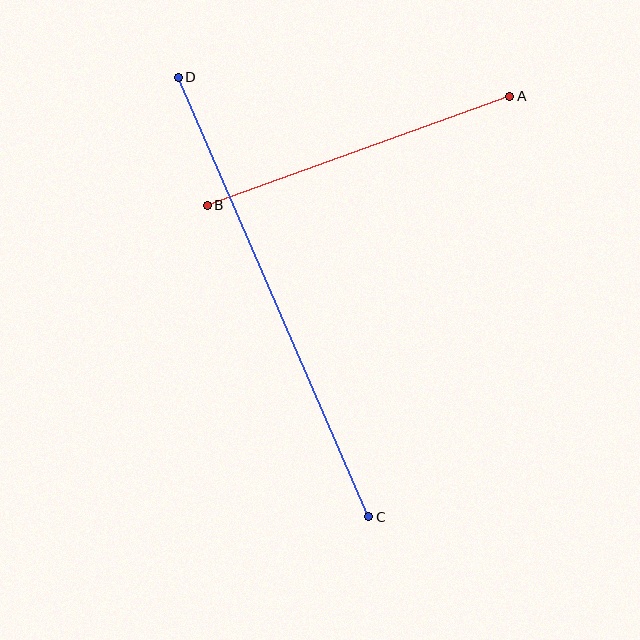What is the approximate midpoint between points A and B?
The midpoint is at approximately (358, 151) pixels.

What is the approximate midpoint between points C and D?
The midpoint is at approximately (273, 297) pixels.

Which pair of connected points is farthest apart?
Points C and D are farthest apart.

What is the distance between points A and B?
The distance is approximately 321 pixels.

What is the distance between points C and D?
The distance is approximately 479 pixels.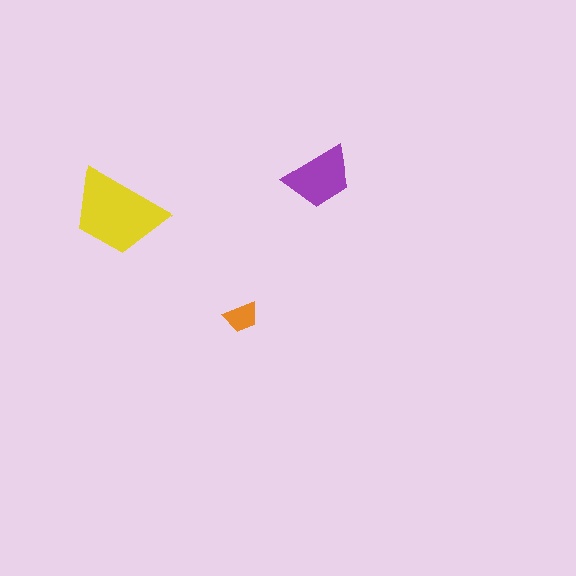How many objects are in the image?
There are 3 objects in the image.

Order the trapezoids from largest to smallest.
the yellow one, the purple one, the orange one.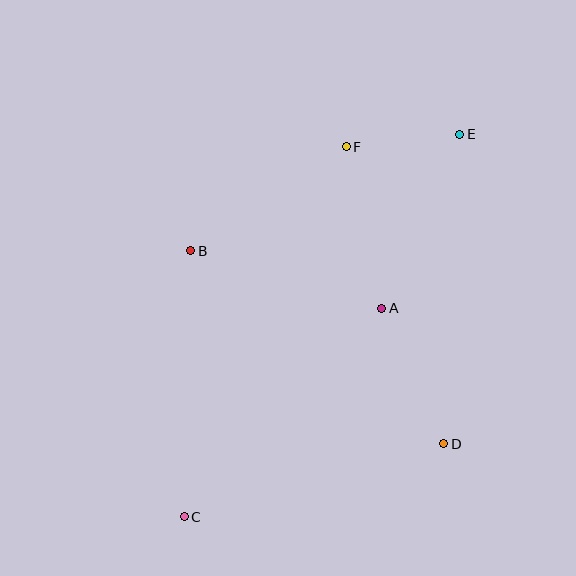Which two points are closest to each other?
Points E and F are closest to each other.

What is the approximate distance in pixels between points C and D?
The distance between C and D is approximately 270 pixels.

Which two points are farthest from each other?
Points C and E are farthest from each other.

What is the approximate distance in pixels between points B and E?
The distance between B and E is approximately 293 pixels.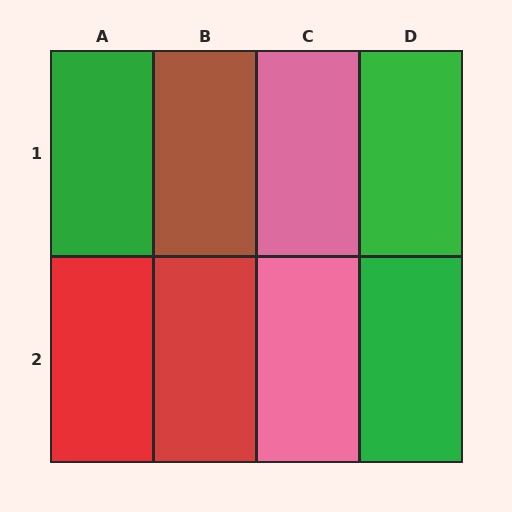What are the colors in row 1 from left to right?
Green, brown, pink, green.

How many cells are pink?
2 cells are pink.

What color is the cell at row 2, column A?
Red.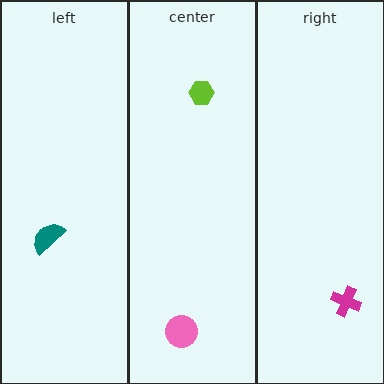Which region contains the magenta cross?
The right region.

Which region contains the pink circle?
The center region.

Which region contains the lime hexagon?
The center region.